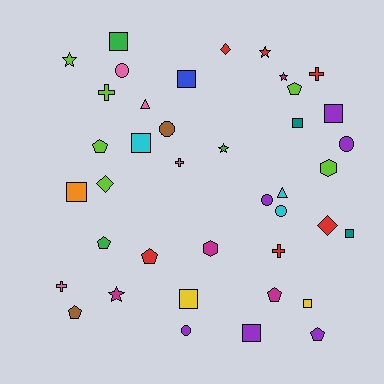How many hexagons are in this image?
There are 2 hexagons.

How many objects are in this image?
There are 40 objects.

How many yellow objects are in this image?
There are 2 yellow objects.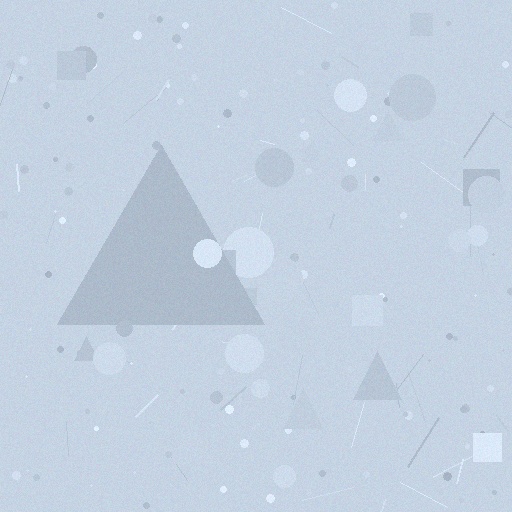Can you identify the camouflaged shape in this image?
The camouflaged shape is a triangle.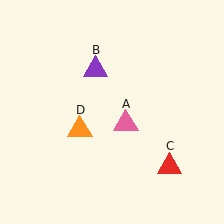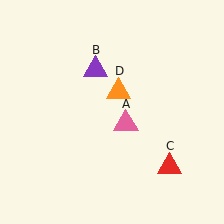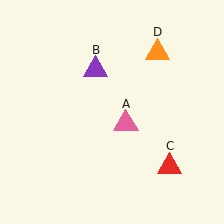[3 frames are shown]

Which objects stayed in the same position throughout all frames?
Pink triangle (object A) and purple triangle (object B) and red triangle (object C) remained stationary.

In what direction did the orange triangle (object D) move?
The orange triangle (object D) moved up and to the right.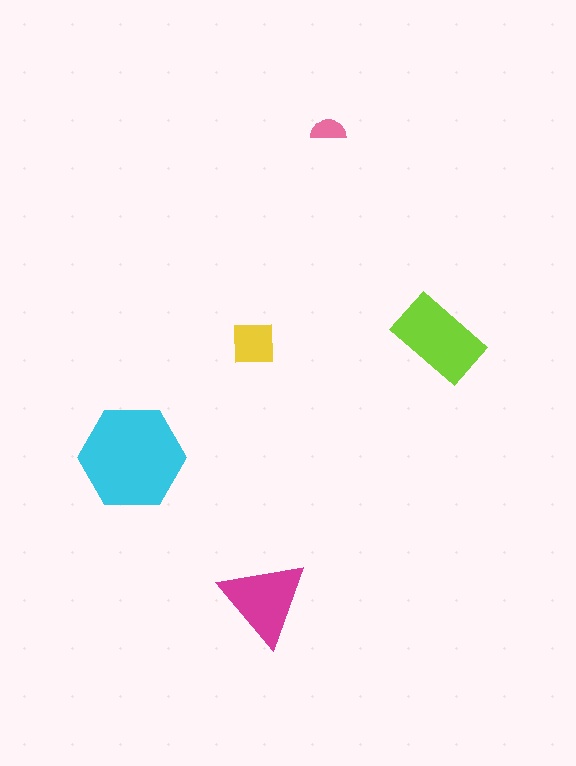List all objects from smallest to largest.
The pink semicircle, the yellow square, the magenta triangle, the lime rectangle, the cyan hexagon.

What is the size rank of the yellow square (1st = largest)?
4th.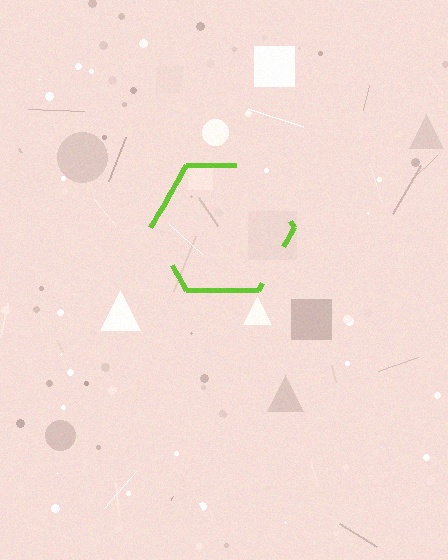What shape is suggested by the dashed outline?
The dashed outline suggests a hexagon.